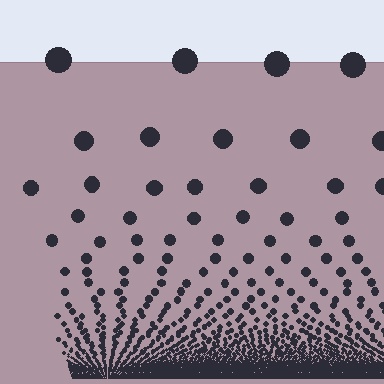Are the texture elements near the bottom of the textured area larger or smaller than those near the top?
Smaller. The gradient is inverted — elements near the bottom are smaller and denser.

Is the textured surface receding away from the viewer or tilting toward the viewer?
The surface appears to tilt toward the viewer. Texture elements get larger and sparser toward the top.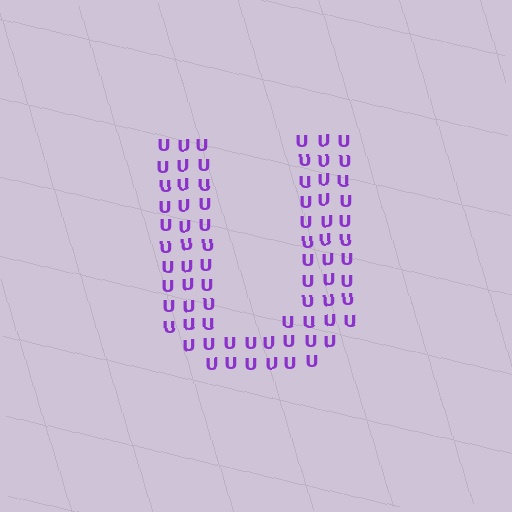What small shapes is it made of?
It is made of small letter U's.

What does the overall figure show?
The overall figure shows the letter U.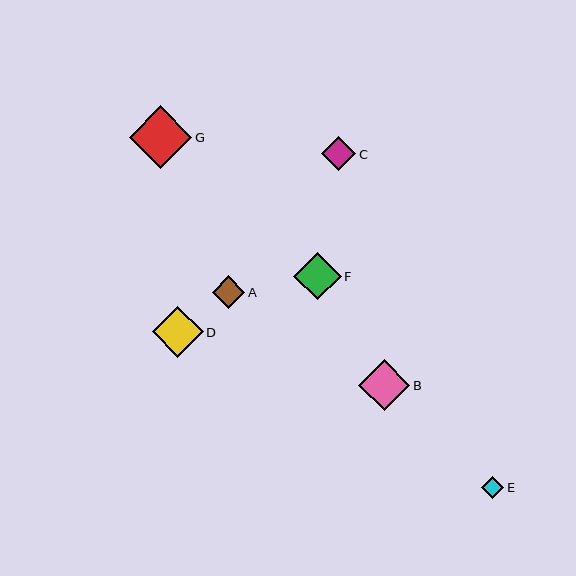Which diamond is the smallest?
Diamond E is the smallest with a size of approximately 22 pixels.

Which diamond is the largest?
Diamond G is the largest with a size of approximately 63 pixels.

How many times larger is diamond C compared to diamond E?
Diamond C is approximately 1.5 times the size of diamond E.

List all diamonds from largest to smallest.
From largest to smallest: G, D, B, F, C, A, E.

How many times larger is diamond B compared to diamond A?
Diamond B is approximately 1.6 times the size of diamond A.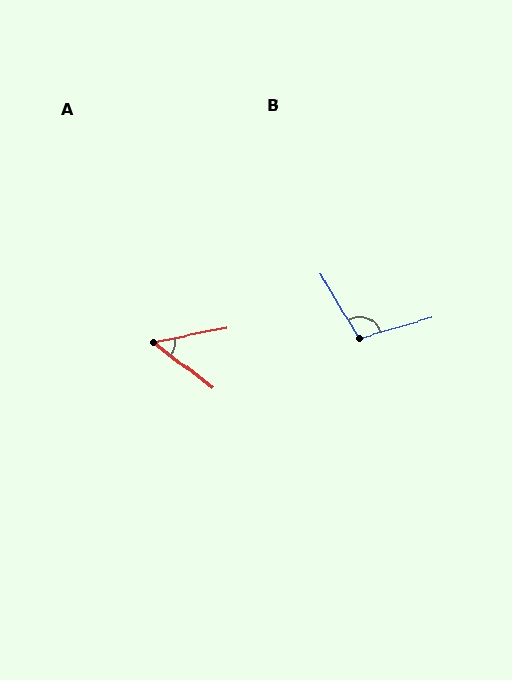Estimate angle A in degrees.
Approximately 49 degrees.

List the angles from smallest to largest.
A (49°), B (105°).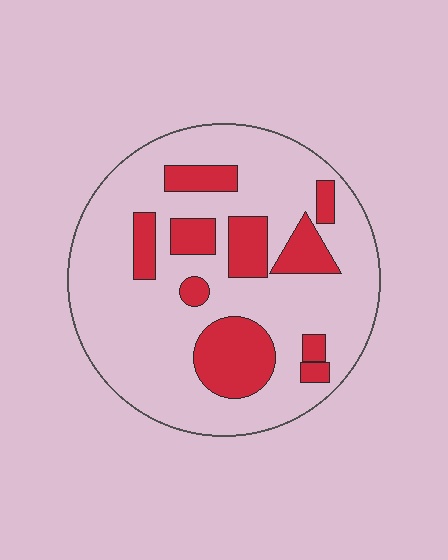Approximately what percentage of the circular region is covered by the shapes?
Approximately 25%.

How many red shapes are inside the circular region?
10.